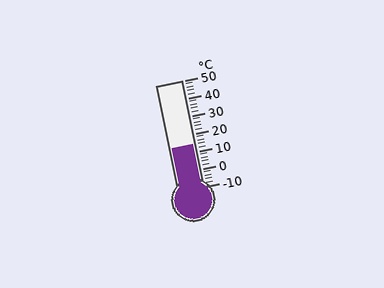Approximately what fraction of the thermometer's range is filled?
The thermometer is filled to approximately 40% of its range.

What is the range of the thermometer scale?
The thermometer scale ranges from -10°C to 50°C.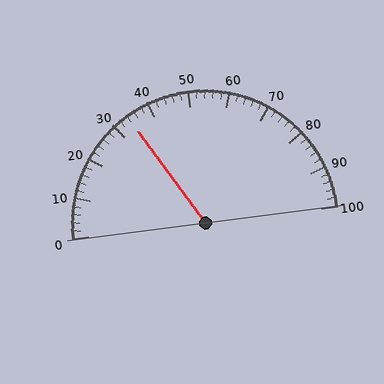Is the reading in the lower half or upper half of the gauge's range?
The reading is in the lower half of the range (0 to 100).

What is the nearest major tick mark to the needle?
The nearest major tick mark is 30.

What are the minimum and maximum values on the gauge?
The gauge ranges from 0 to 100.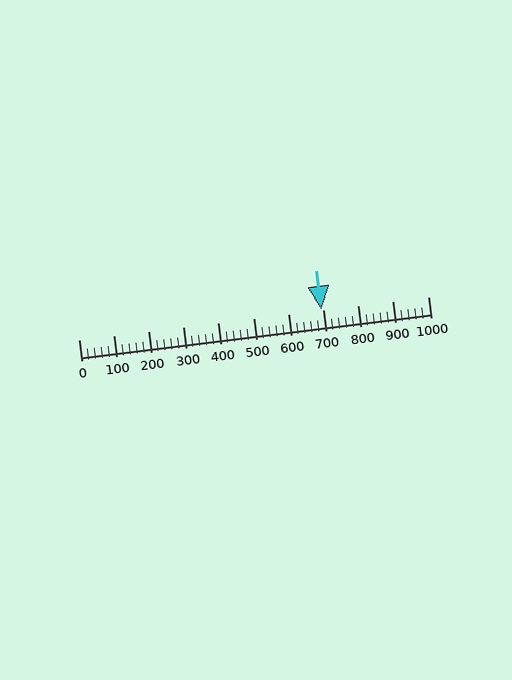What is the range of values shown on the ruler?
The ruler shows values from 0 to 1000.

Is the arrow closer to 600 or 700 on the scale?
The arrow is closer to 700.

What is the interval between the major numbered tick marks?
The major tick marks are spaced 100 units apart.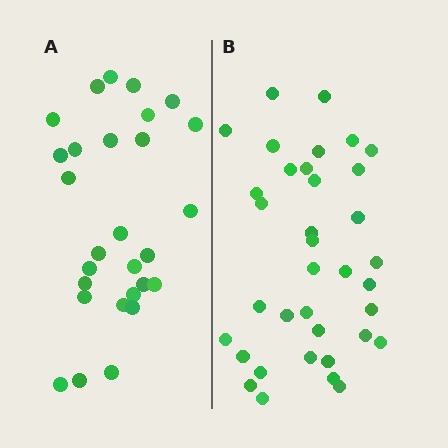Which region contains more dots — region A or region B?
Region B (the right region) has more dots.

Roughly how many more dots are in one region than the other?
Region B has roughly 8 or so more dots than region A.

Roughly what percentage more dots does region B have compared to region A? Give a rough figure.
About 30% more.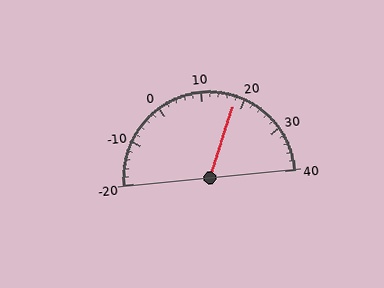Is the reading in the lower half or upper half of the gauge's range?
The reading is in the upper half of the range (-20 to 40).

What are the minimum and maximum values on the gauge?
The gauge ranges from -20 to 40.